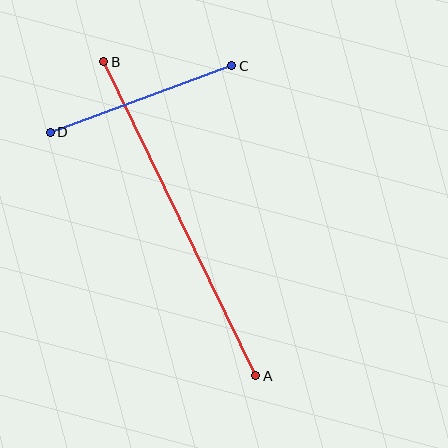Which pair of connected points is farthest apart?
Points A and B are farthest apart.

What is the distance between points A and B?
The distance is approximately 349 pixels.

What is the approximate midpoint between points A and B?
The midpoint is at approximately (180, 219) pixels.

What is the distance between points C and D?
The distance is approximately 193 pixels.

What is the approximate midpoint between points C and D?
The midpoint is at approximately (141, 99) pixels.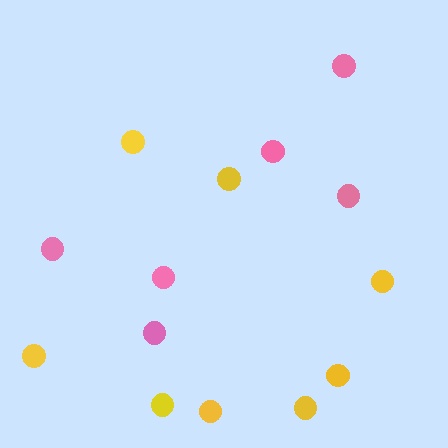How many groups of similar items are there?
There are 2 groups: one group of pink circles (6) and one group of yellow circles (8).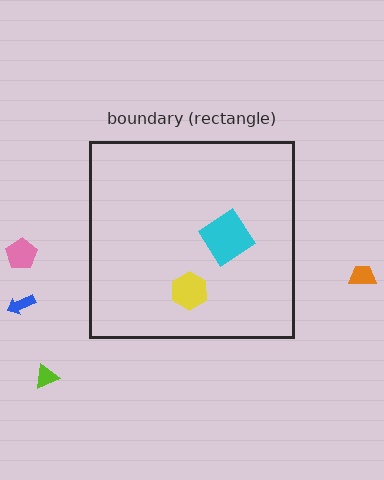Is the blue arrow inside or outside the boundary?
Outside.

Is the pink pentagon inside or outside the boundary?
Outside.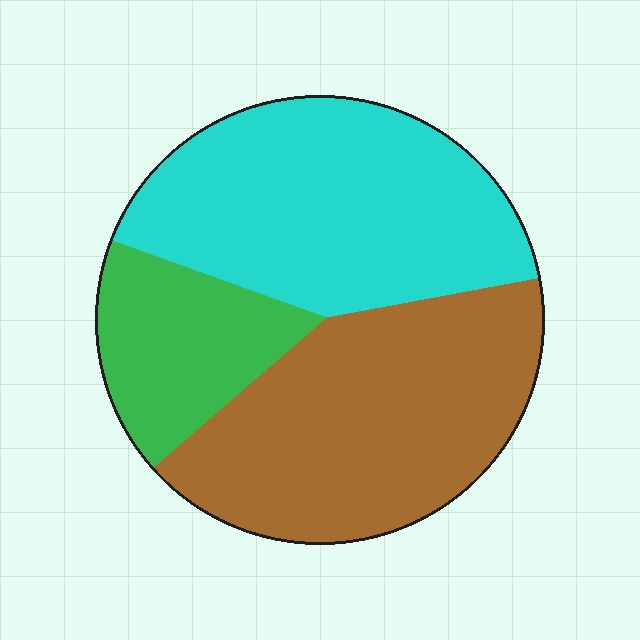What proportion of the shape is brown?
Brown takes up about two fifths (2/5) of the shape.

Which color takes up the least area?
Green, at roughly 20%.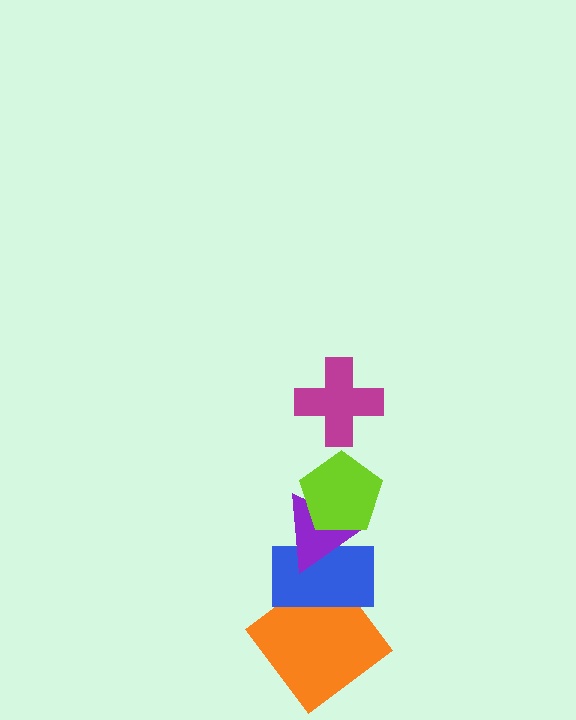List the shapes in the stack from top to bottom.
From top to bottom: the magenta cross, the lime pentagon, the purple triangle, the blue rectangle, the orange diamond.